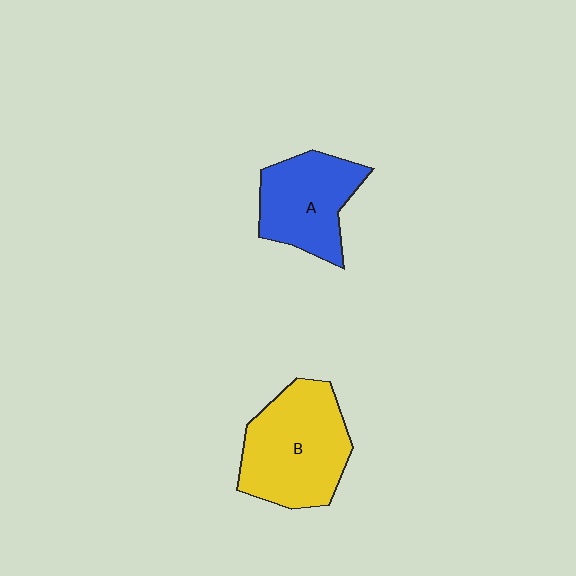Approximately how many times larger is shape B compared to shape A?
Approximately 1.3 times.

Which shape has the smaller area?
Shape A (blue).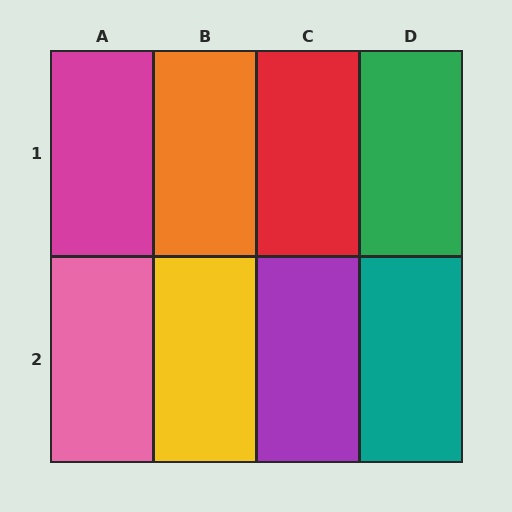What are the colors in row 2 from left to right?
Pink, yellow, purple, teal.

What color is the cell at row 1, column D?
Green.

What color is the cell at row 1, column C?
Red.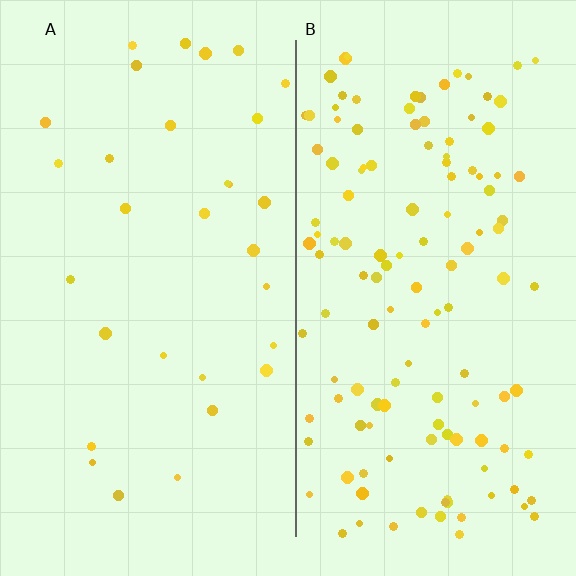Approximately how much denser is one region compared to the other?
Approximately 4.1× — region B over region A.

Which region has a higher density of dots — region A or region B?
B (the right).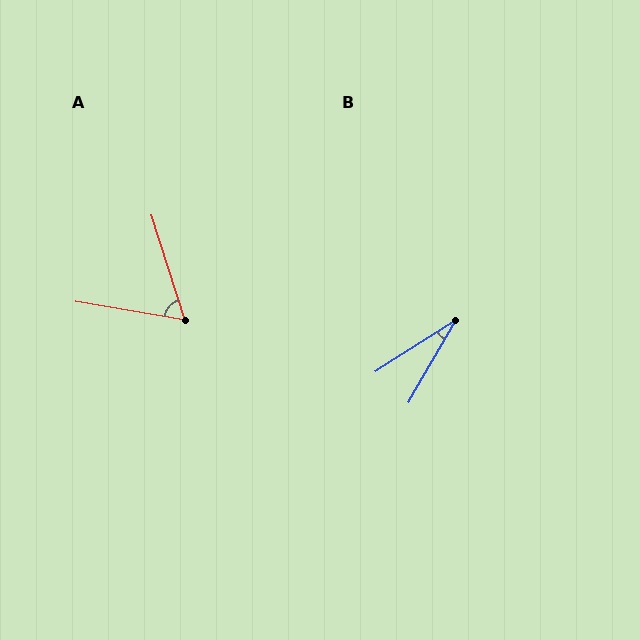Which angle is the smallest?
B, at approximately 27 degrees.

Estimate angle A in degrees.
Approximately 63 degrees.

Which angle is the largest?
A, at approximately 63 degrees.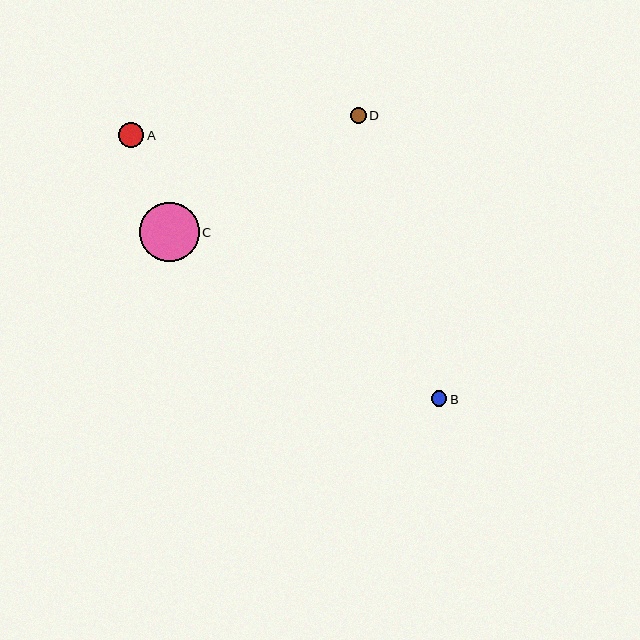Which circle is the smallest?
Circle B is the smallest with a size of approximately 15 pixels.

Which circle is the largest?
Circle C is the largest with a size of approximately 59 pixels.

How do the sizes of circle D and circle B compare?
Circle D and circle B are approximately the same size.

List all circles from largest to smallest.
From largest to smallest: C, A, D, B.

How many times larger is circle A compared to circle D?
Circle A is approximately 1.6 times the size of circle D.